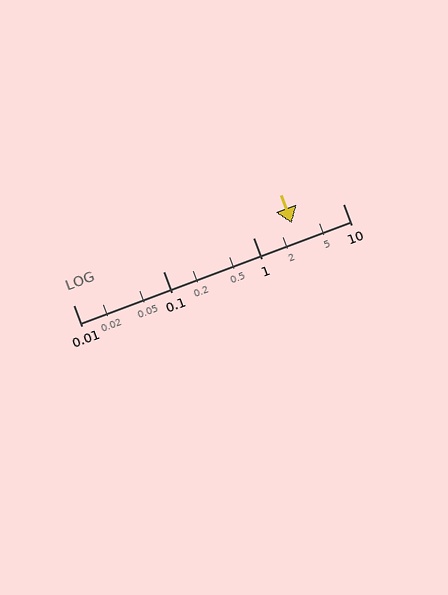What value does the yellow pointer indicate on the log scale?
The pointer indicates approximately 2.7.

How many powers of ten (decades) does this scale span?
The scale spans 3 decades, from 0.01 to 10.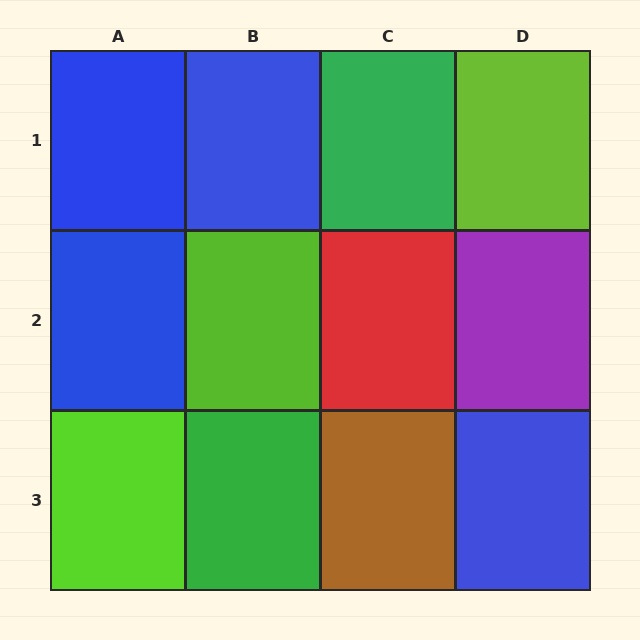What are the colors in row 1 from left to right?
Blue, blue, green, lime.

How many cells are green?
2 cells are green.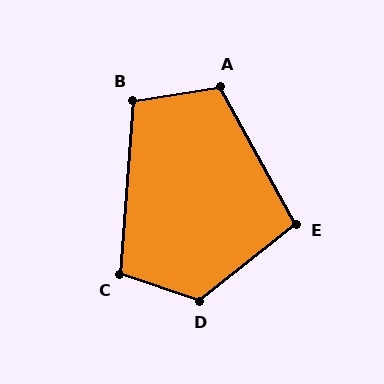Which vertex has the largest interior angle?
D, at approximately 123 degrees.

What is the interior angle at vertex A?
Approximately 110 degrees (obtuse).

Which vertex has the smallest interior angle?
E, at approximately 99 degrees.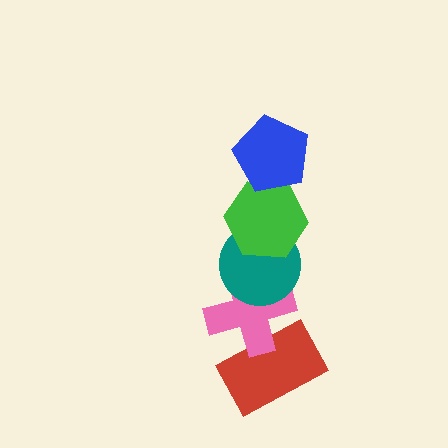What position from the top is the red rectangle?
The red rectangle is 5th from the top.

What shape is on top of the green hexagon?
The blue pentagon is on top of the green hexagon.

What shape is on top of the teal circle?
The green hexagon is on top of the teal circle.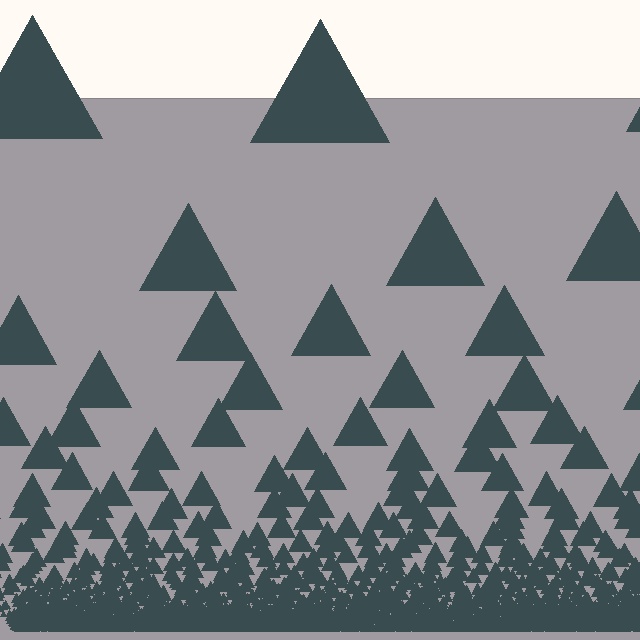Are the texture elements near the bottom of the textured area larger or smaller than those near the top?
Smaller. The gradient is inverted — elements near the bottom are smaller and denser.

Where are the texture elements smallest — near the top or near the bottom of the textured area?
Near the bottom.